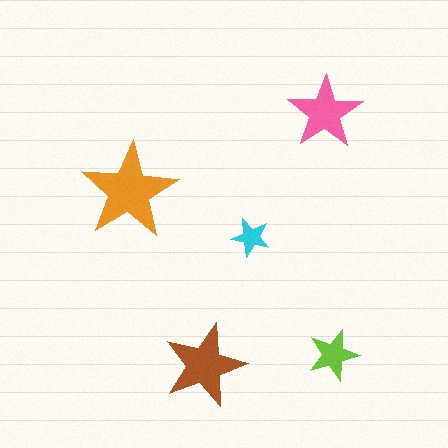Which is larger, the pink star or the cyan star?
The pink one.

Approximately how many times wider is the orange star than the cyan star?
About 2.5 times wider.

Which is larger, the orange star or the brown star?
The orange one.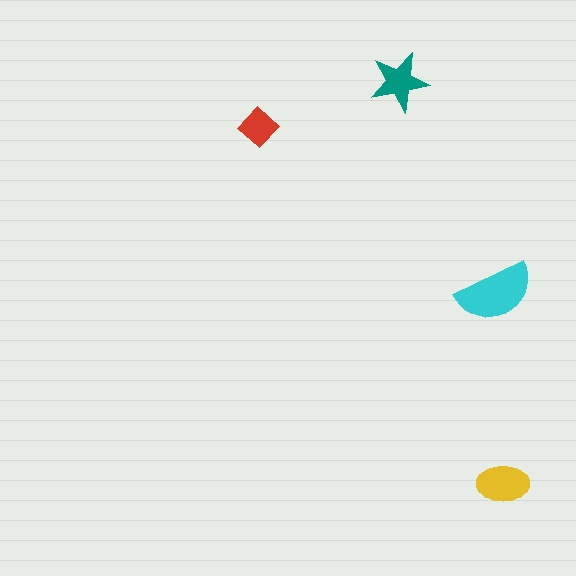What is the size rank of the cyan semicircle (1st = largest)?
1st.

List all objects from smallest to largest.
The red diamond, the teal star, the yellow ellipse, the cyan semicircle.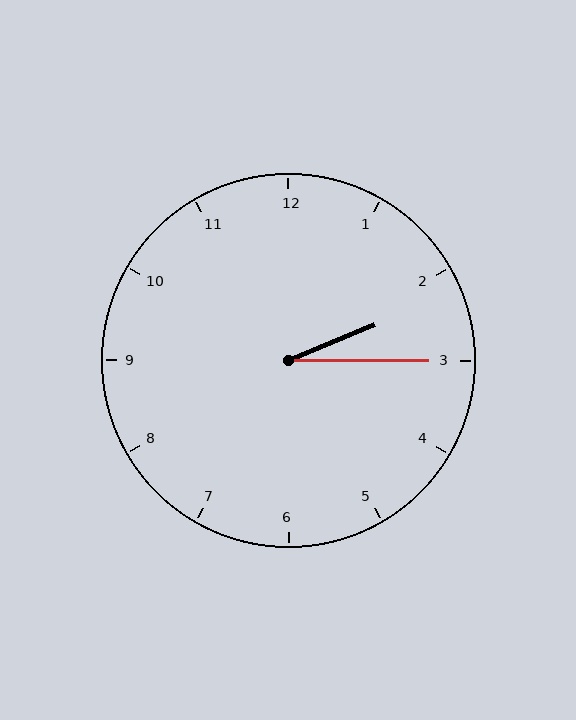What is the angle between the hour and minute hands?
Approximately 22 degrees.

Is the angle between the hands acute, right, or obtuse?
It is acute.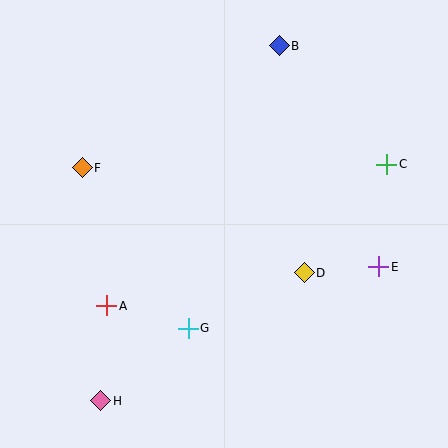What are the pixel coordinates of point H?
Point H is at (101, 401).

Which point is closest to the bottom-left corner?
Point H is closest to the bottom-left corner.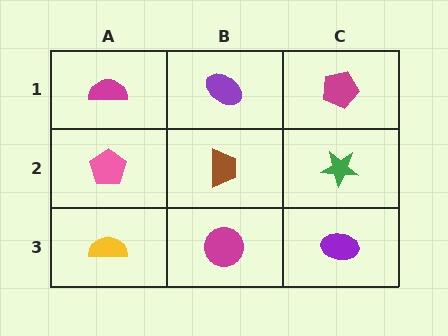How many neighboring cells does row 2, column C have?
3.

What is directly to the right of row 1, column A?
A purple ellipse.